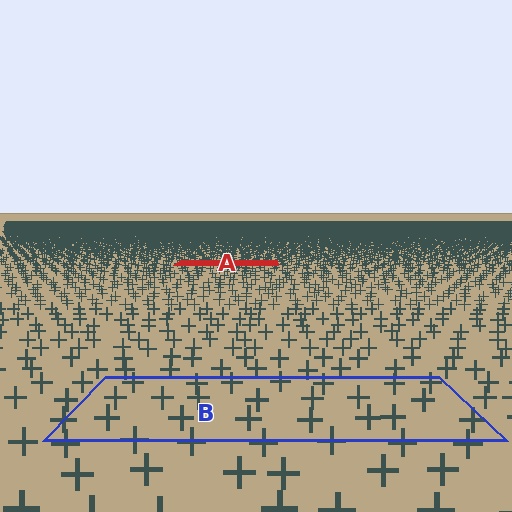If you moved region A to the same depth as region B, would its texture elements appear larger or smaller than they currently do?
They would appear larger. At a closer depth, the same texture elements are projected at a bigger on-screen size.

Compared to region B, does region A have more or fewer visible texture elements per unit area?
Region A has more texture elements per unit area — they are packed more densely because it is farther away.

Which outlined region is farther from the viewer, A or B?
Region A is farther from the viewer — the texture elements inside it appear smaller and more densely packed.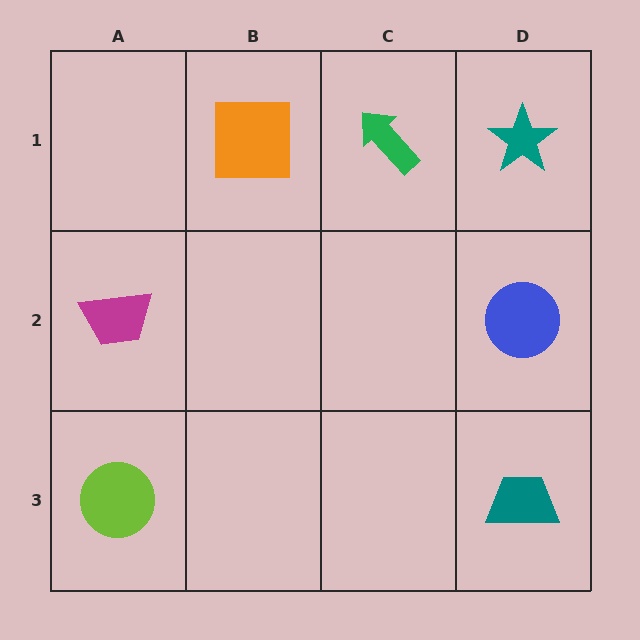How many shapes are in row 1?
3 shapes.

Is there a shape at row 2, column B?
No, that cell is empty.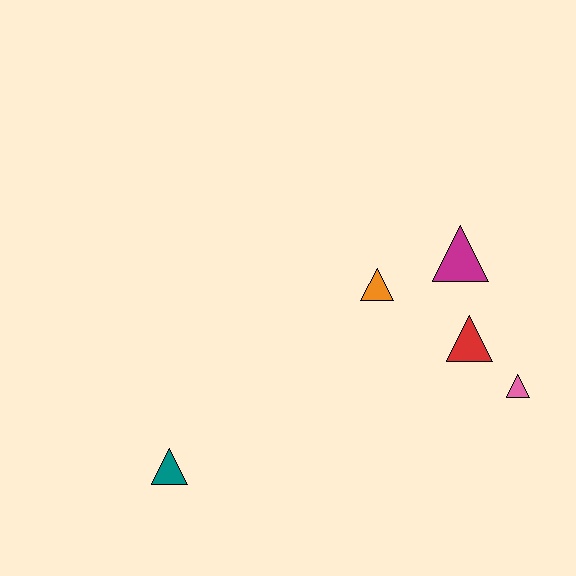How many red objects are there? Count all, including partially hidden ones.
There is 1 red object.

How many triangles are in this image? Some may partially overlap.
There are 5 triangles.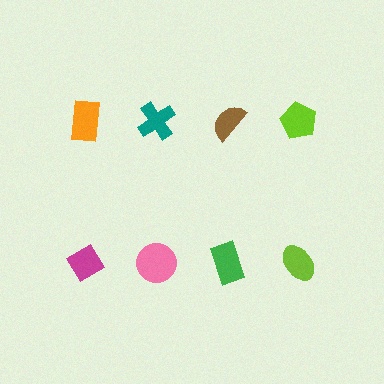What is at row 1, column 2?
A teal cross.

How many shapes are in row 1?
4 shapes.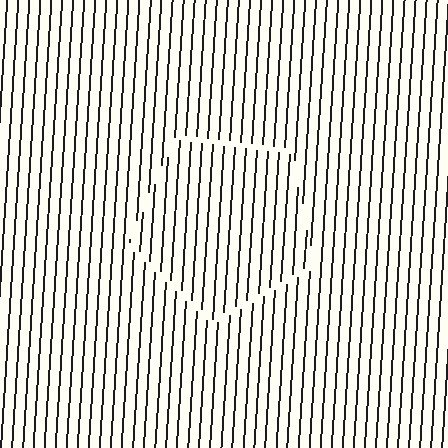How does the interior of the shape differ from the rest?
The interior of the shape contains the same grating, shifted by half a period — the contour is defined by the phase discontinuity where line-ends from the inner and outer gratings abut.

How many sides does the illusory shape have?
5 sides — the line-ends trace a pentagon.